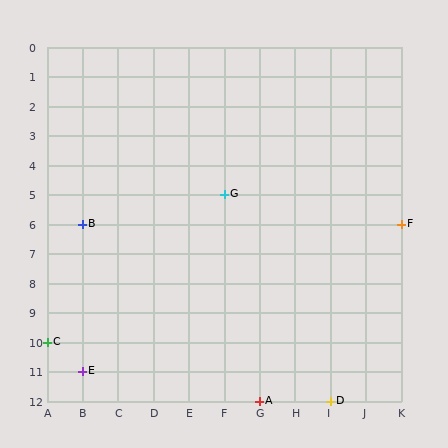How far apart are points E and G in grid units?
Points E and G are 4 columns and 6 rows apart (about 7.2 grid units diagonally).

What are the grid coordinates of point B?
Point B is at grid coordinates (B, 6).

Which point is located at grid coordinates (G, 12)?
Point A is at (G, 12).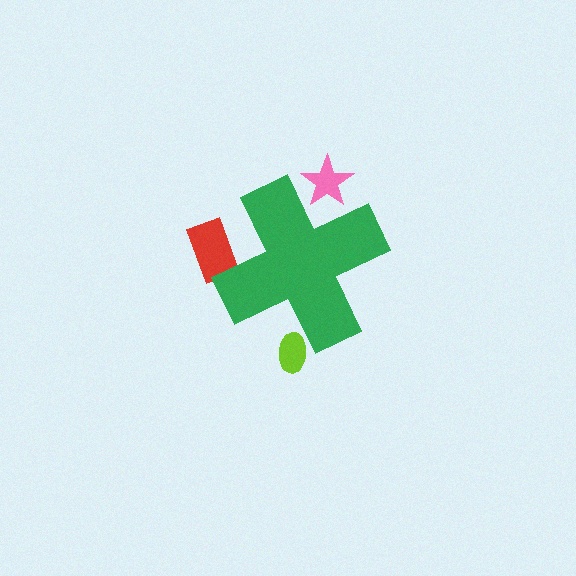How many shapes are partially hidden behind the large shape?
3 shapes are partially hidden.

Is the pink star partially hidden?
Yes, the pink star is partially hidden behind the green cross.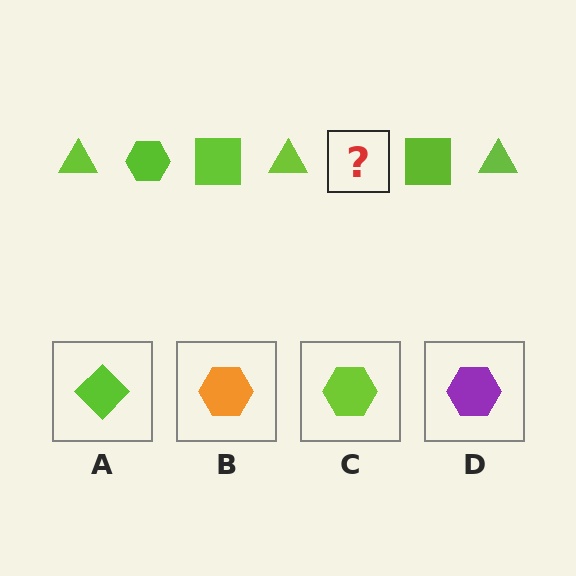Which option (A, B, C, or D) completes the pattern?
C.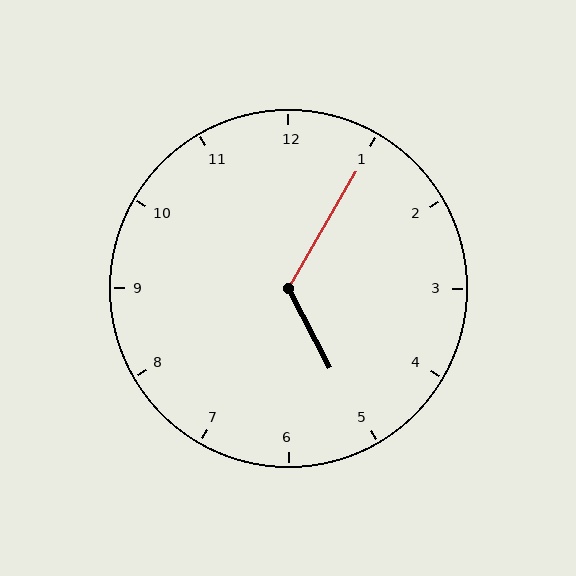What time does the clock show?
5:05.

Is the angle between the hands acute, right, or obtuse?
It is obtuse.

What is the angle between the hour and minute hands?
Approximately 122 degrees.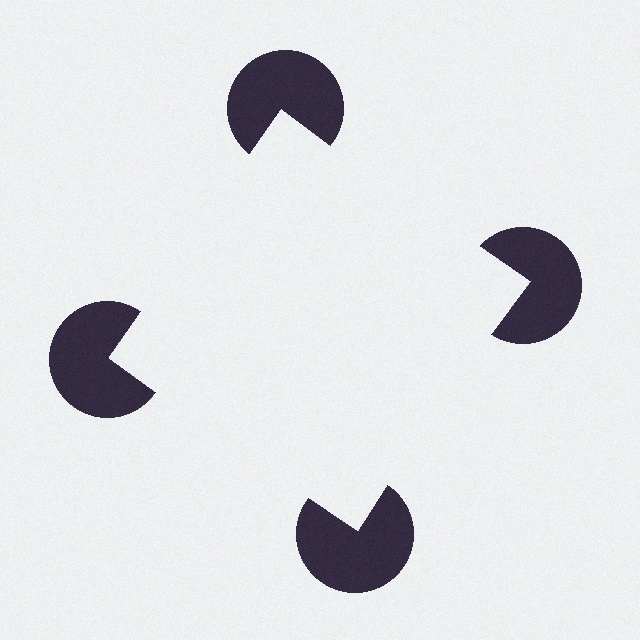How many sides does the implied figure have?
4 sides.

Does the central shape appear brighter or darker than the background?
It typically appears slightly brighter than the background, even though no actual brightness change is drawn.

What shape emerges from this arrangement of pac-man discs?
An illusory square — its edges are inferred from the aligned wedge cuts in the pac-man discs, not physically drawn.